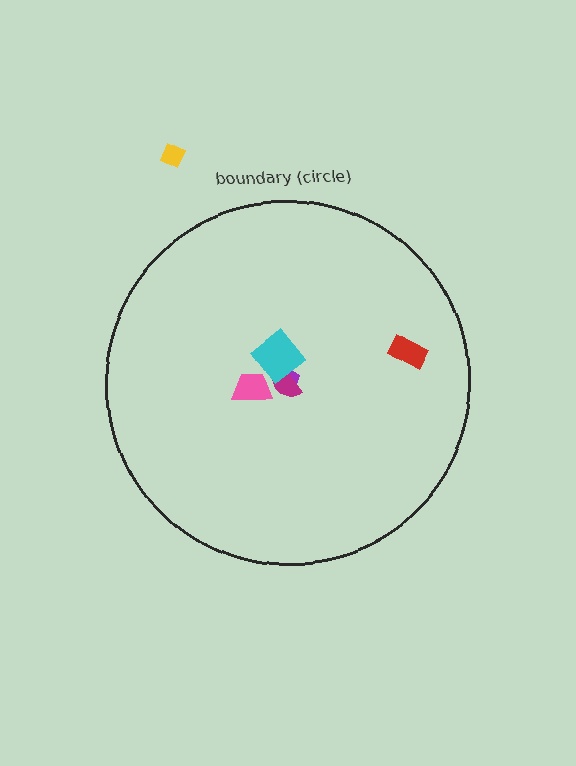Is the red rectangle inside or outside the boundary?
Inside.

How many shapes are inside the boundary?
5 inside, 1 outside.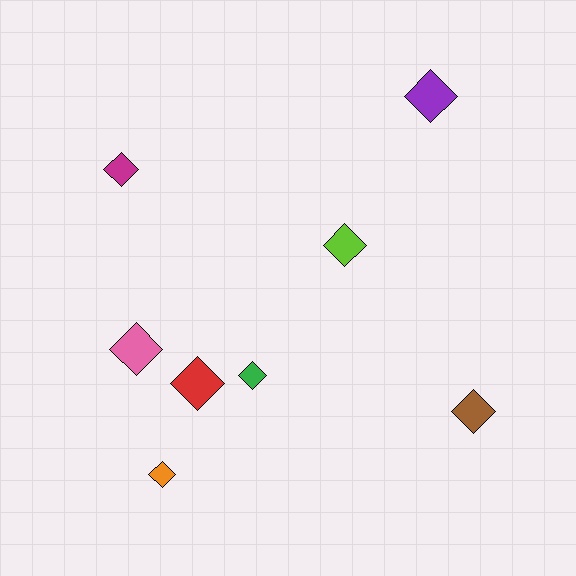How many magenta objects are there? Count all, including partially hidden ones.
There is 1 magenta object.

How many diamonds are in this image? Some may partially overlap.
There are 8 diamonds.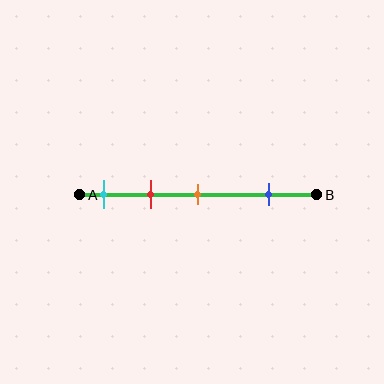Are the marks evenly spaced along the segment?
No, the marks are not evenly spaced.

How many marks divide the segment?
There are 4 marks dividing the segment.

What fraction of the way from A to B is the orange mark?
The orange mark is approximately 50% (0.5) of the way from A to B.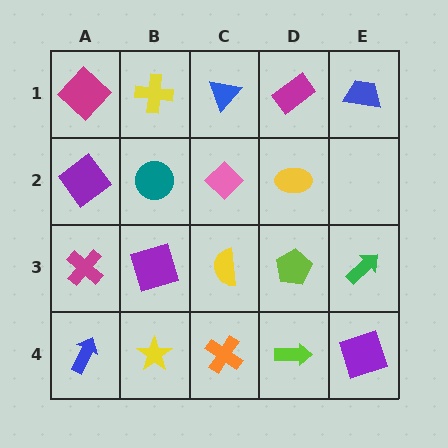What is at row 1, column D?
A magenta rectangle.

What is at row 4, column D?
A lime arrow.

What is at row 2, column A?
A purple diamond.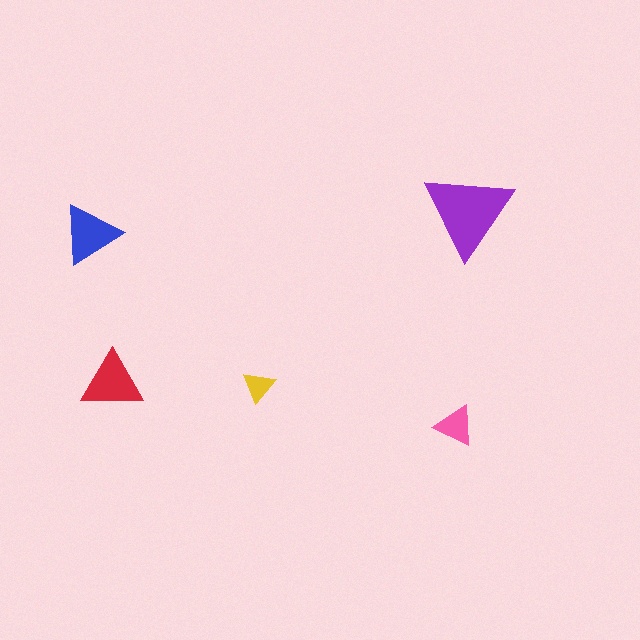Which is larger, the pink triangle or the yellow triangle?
The pink one.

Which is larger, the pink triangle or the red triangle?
The red one.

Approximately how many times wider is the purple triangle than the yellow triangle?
About 3 times wider.